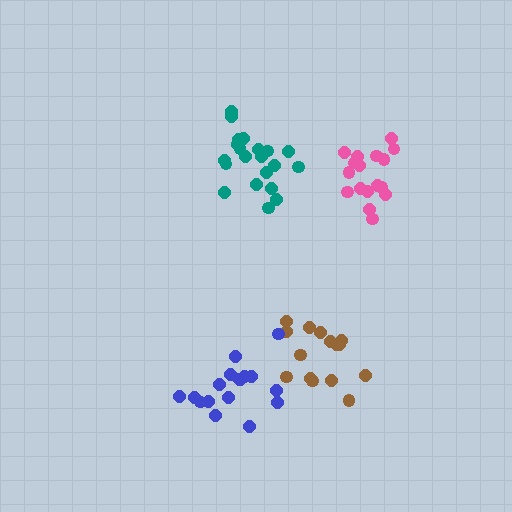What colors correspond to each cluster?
The clusters are colored: teal, brown, blue, pink.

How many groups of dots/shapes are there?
There are 4 groups.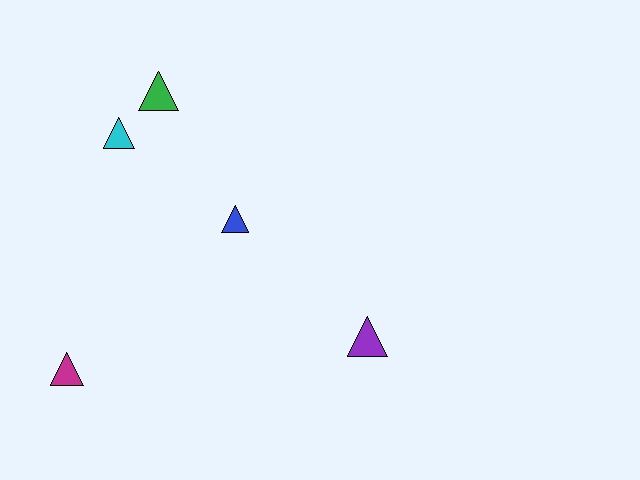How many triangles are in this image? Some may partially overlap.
There are 5 triangles.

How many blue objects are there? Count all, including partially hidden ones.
There is 1 blue object.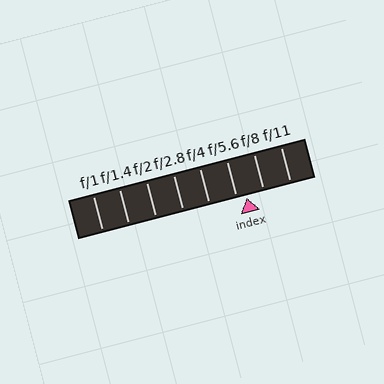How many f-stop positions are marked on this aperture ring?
There are 8 f-stop positions marked.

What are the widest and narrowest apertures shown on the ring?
The widest aperture shown is f/1 and the narrowest is f/11.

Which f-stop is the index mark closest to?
The index mark is closest to f/5.6.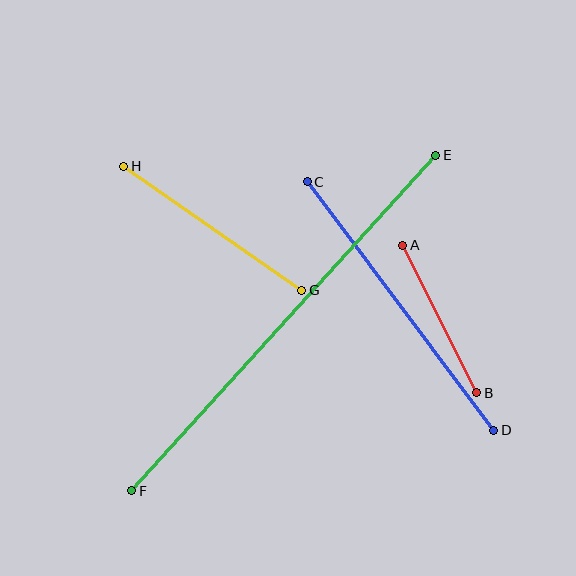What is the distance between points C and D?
The distance is approximately 310 pixels.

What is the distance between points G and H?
The distance is approximately 217 pixels.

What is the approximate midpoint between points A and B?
The midpoint is at approximately (440, 319) pixels.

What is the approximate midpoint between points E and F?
The midpoint is at approximately (284, 323) pixels.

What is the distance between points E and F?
The distance is approximately 453 pixels.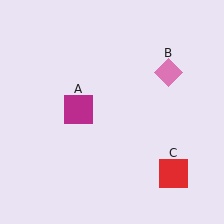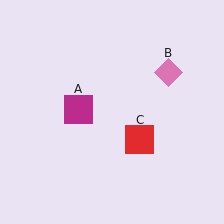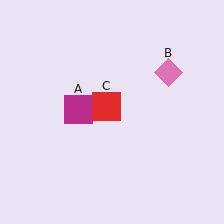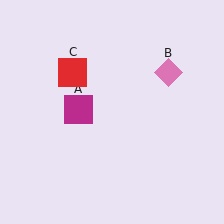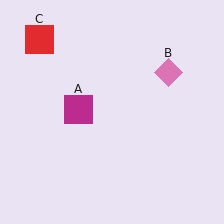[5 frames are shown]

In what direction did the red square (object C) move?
The red square (object C) moved up and to the left.